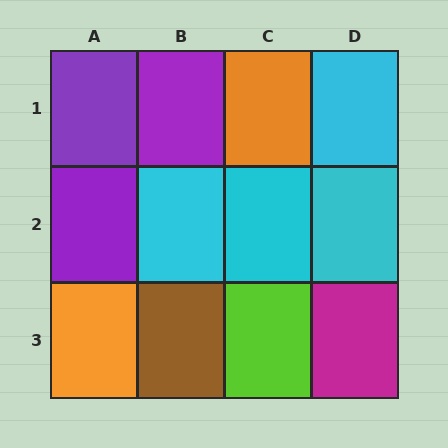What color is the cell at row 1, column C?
Orange.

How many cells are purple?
3 cells are purple.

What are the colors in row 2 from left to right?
Purple, cyan, cyan, cyan.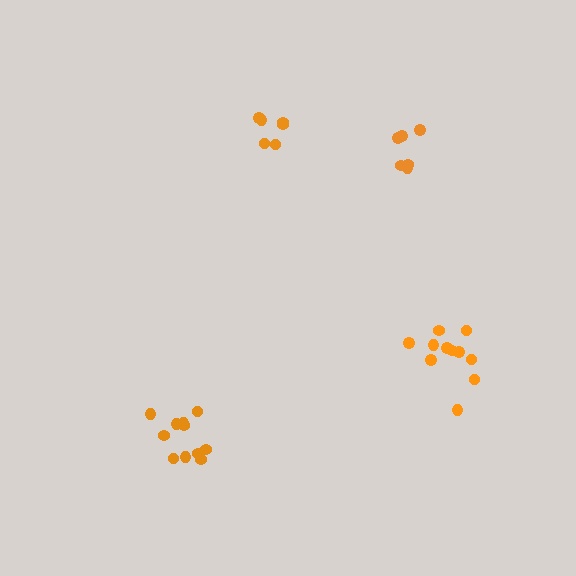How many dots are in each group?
Group 1: 11 dots, Group 2: 11 dots, Group 3: 6 dots, Group 4: 6 dots (34 total).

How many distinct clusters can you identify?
There are 4 distinct clusters.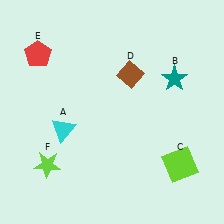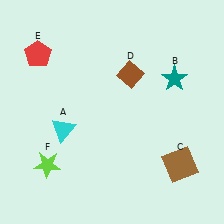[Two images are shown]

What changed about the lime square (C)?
In Image 1, C is lime. In Image 2, it changed to brown.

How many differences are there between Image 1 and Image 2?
There is 1 difference between the two images.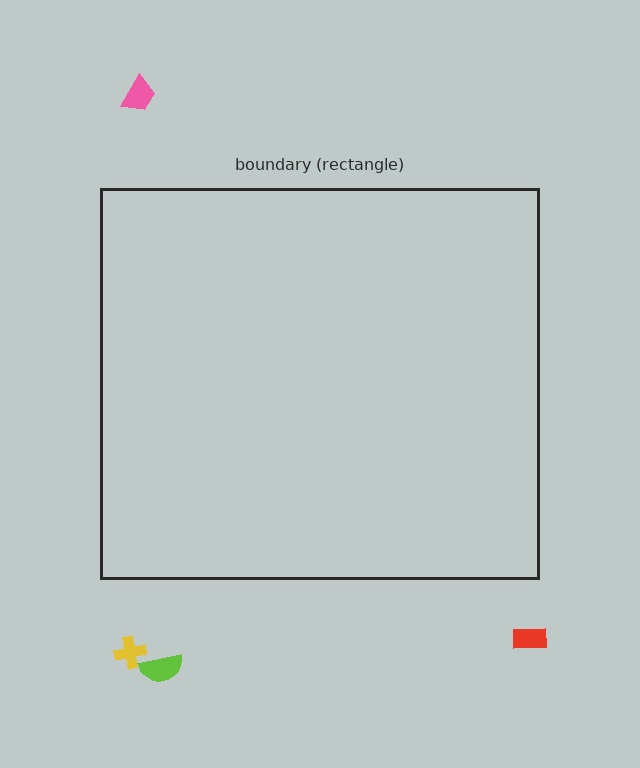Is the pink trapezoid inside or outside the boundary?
Outside.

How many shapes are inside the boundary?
0 inside, 4 outside.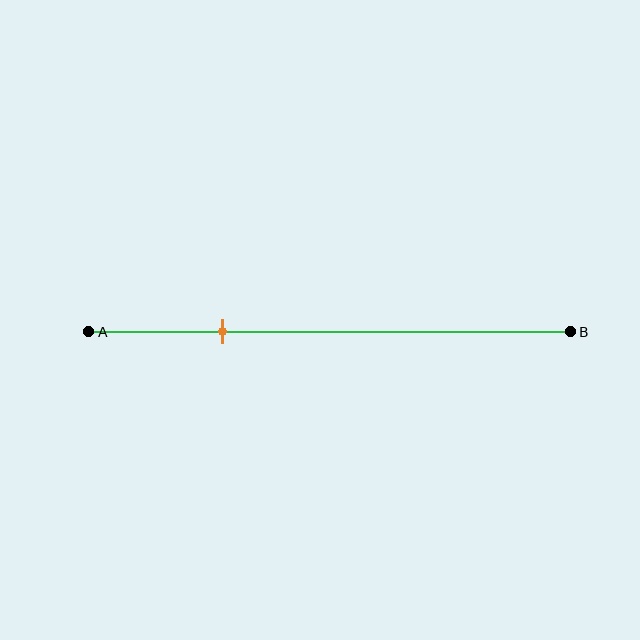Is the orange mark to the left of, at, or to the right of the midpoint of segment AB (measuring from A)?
The orange mark is to the left of the midpoint of segment AB.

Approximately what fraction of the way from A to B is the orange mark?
The orange mark is approximately 30% of the way from A to B.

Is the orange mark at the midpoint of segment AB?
No, the mark is at about 30% from A, not at the 50% midpoint.